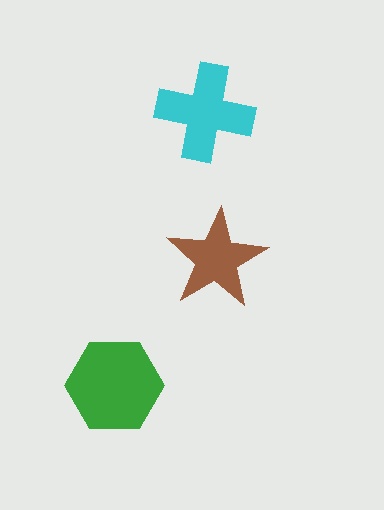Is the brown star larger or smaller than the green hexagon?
Smaller.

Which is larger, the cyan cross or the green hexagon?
The green hexagon.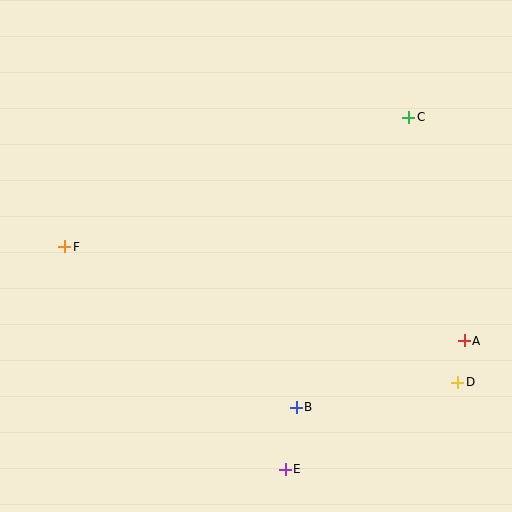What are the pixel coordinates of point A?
Point A is at (464, 341).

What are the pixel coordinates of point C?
Point C is at (409, 117).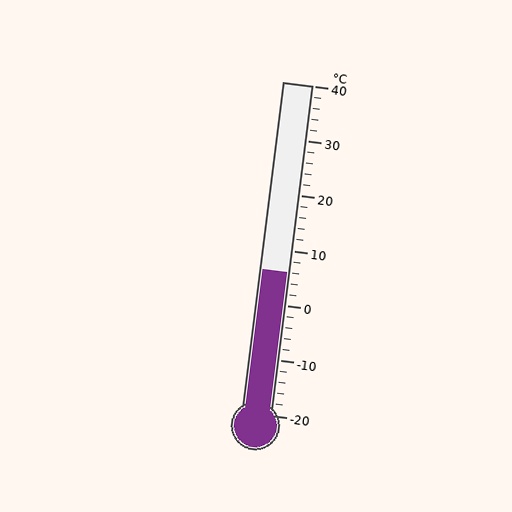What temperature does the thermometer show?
The thermometer shows approximately 6°C.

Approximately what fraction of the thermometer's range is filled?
The thermometer is filled to approximately 45% of its range.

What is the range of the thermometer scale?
The thermometer scale ranges from -20°C to 40°C.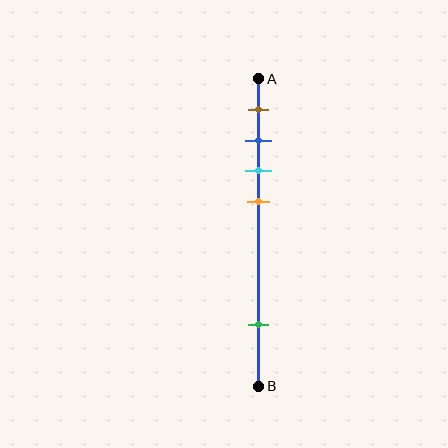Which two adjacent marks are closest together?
The blue and cyan marks are the closest adjacent pair.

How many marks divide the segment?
There are 5 marks dividing the segment.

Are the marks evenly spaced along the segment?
No, the marks are not evenly spaced.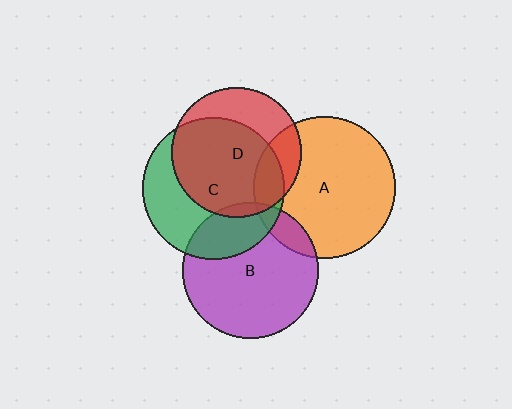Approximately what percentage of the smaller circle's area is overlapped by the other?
Approximately 10%.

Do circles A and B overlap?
Yes.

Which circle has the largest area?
Circle A (orange).